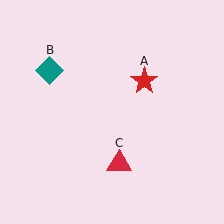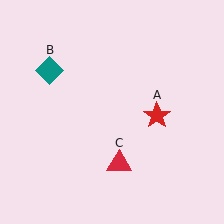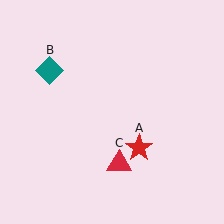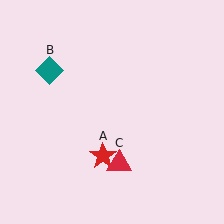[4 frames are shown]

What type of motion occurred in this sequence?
The red star (object A) rotated clockwise around the center of the scene.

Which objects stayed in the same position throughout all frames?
Teal diamond (object B) and red triangle (object C) remained stationary.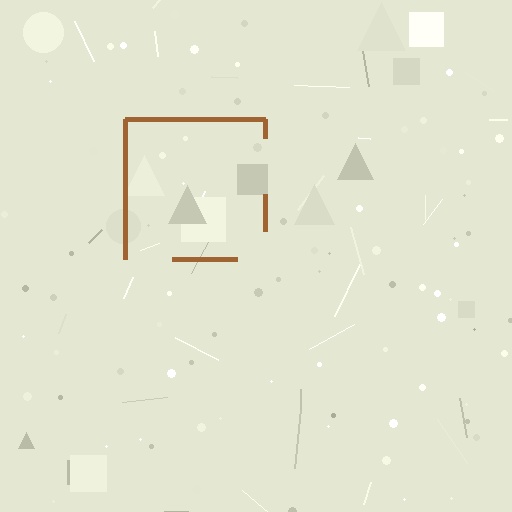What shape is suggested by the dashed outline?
The dashed outline suggests a square.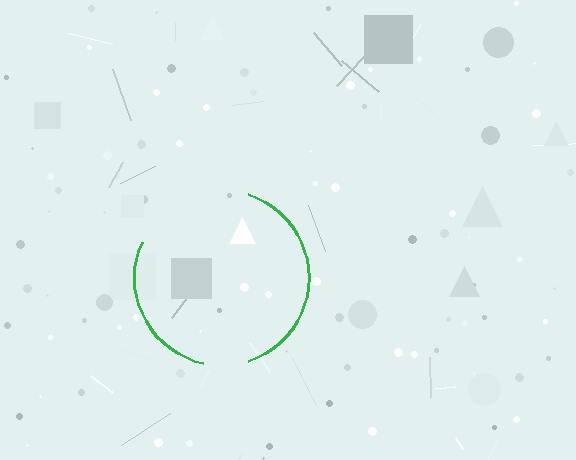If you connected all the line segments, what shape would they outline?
They would outline a circle.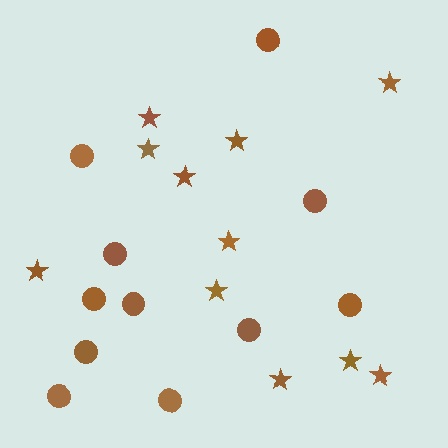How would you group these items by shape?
There are 2 groups: one group of circles (11) and one group of stars (11).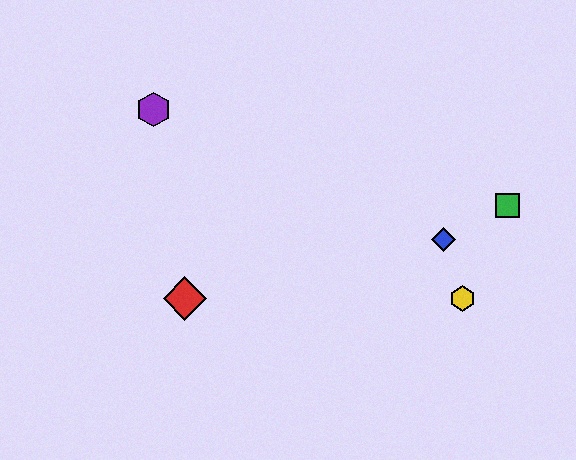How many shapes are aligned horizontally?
2 shapes (the red diamond, the yellow hexagon) are aligned horizontally.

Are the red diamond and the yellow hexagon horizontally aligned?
Yes, both are at y≈298.